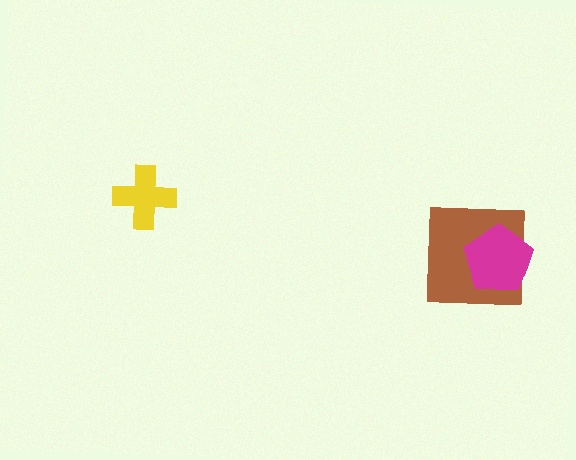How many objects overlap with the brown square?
1 object overlaps with the brown square.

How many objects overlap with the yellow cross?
0 objects overlap with the yellow cross.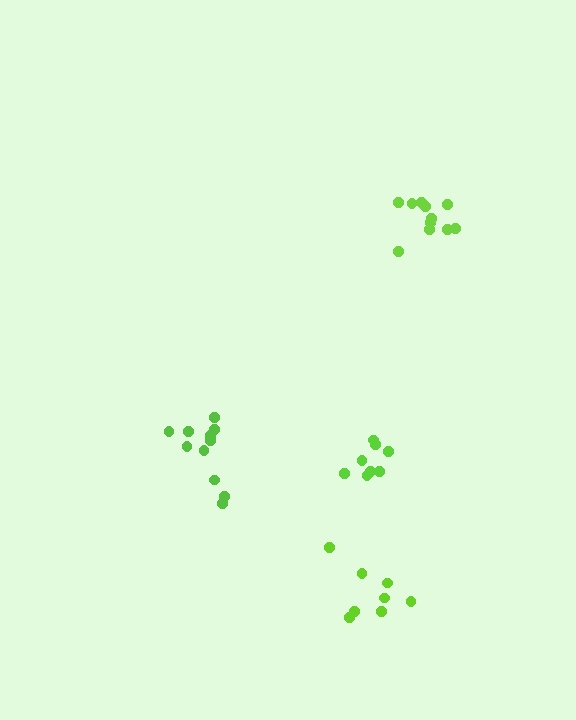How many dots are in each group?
Group 1: 8 dots, Group 2: 11 dots, Group 3: 8 dots, Group 4: 11 dots (38 total).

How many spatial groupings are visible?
There are 4 spatial groupings.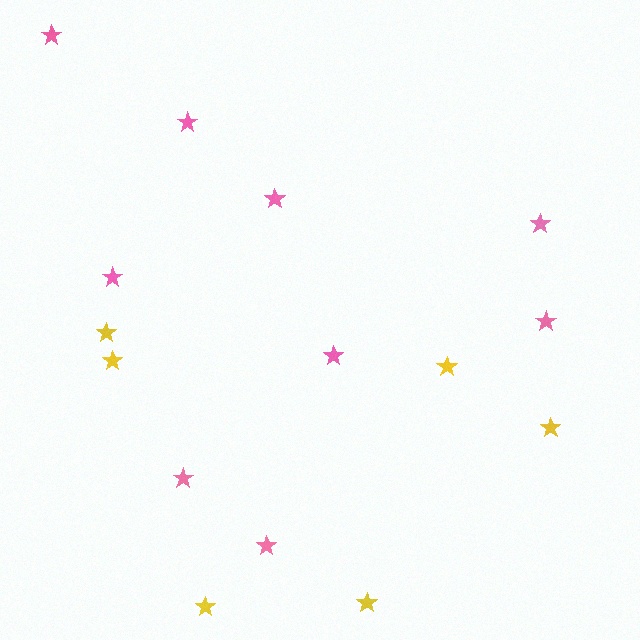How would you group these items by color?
There are 2 groups: one group of yellow stars (6) and one group of pink stars (9).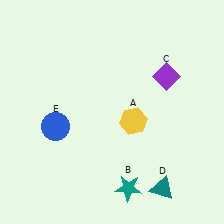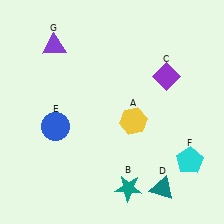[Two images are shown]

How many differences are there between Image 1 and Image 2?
There are 2 differences between the two images.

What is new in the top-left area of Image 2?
A purple triangle (G) was added in the top-left area of Image 2.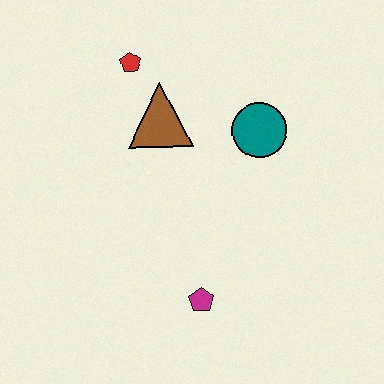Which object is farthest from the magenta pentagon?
The red pentagon is farthest from the magenta pentagon.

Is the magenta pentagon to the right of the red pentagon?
Yes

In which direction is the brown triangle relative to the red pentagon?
The brown triangle is below the red pentagon.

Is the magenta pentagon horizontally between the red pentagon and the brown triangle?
No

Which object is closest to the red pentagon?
The brown triangle is closest to the red pentagon.